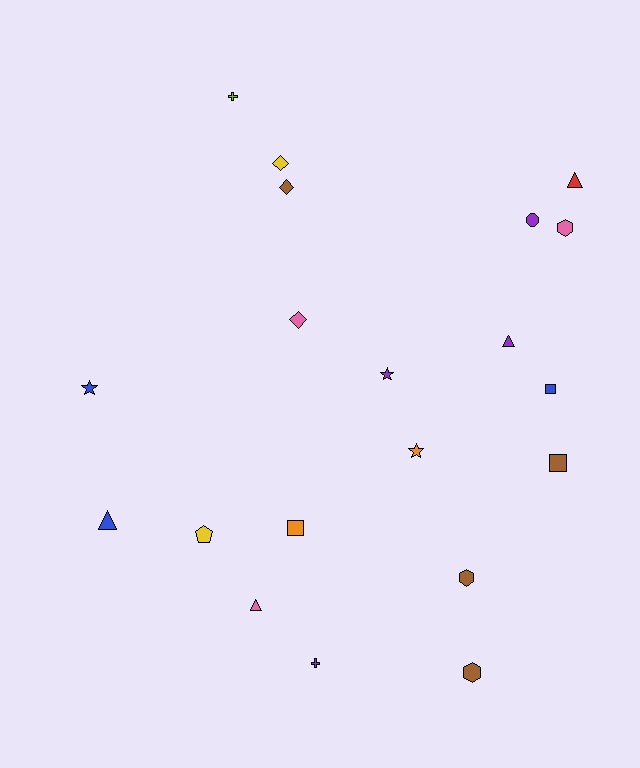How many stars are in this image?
There are 3 stars.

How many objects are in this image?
There are 20 objects.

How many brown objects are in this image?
There are 4 brown objects.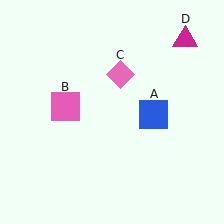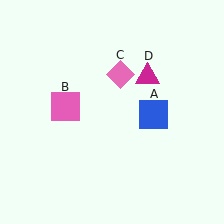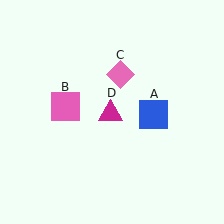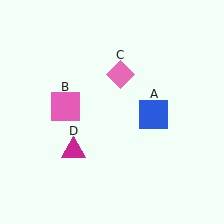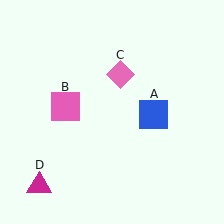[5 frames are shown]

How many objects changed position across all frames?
1 object changed position: magenta triangle (object D).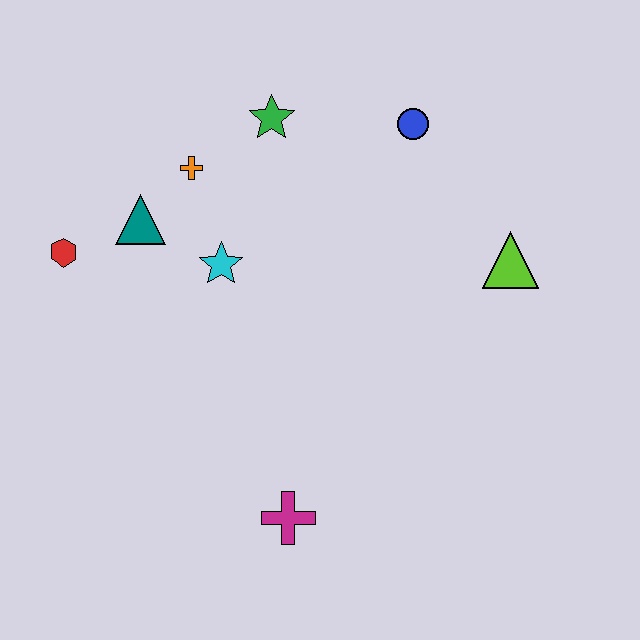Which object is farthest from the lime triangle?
The red hexagon is farthest from the lime triangle.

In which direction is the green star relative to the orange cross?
The green star is to the right of the orange cross.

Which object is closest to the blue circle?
The green star is closest to the blue circle.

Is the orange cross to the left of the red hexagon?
No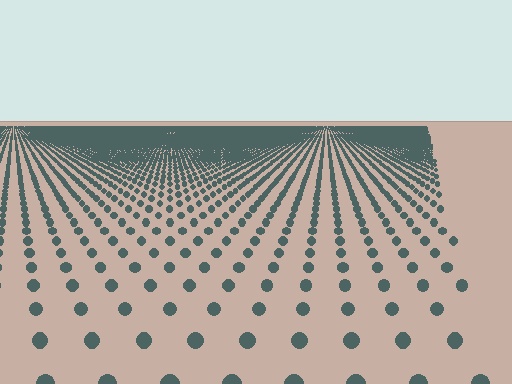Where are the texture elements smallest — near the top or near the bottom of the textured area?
Near the top.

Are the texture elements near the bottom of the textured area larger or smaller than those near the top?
Larger. Near the bottom, elements are closer to the viewer and appear at a bigger on-screen size.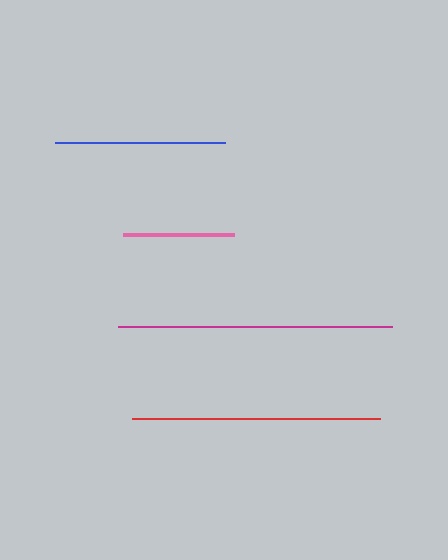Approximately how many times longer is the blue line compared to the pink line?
The blue line is approximately 1.5 times the length of the pink line.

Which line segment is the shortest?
The pink line is the shortest at approximately 111 pixels.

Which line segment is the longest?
The magenta line is the longest at approximately 275 pixels.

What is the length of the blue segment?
The blue segment is approximately 171 pixels long.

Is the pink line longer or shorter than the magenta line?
The magenta line is longer than the pink line.